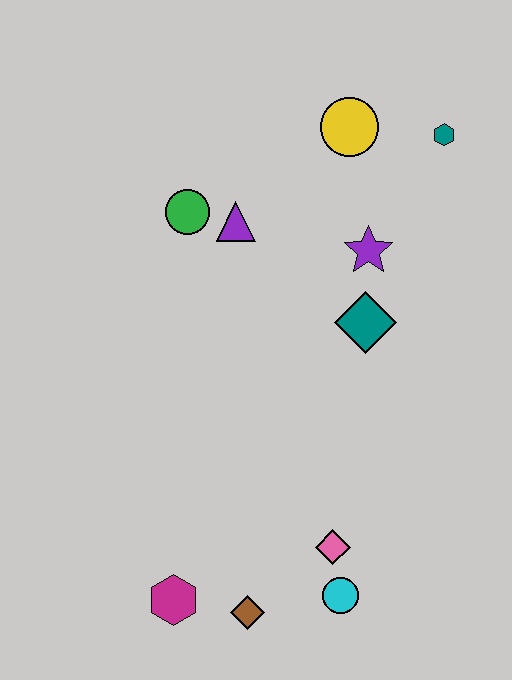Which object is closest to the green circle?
The purple triangle is closest to the green circle.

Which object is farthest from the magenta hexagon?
The teal hexagon is farthest from the magenta hexagon.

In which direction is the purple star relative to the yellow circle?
The purple star is below the yellow circle.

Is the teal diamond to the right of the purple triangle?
Yes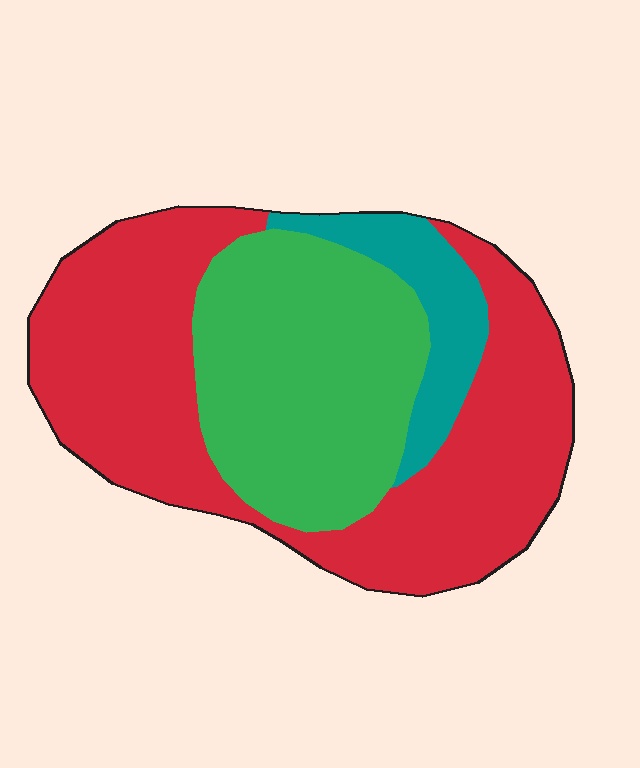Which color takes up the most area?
Red, at roughly 55%.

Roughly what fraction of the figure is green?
Green covers 35% of the figure.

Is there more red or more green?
Red.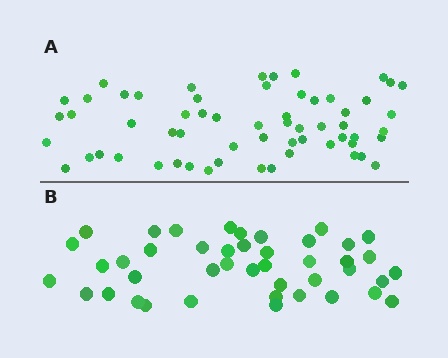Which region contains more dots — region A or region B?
Region A (the top region) has more dots.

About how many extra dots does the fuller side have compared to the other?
Region A has approximately 15 more dots than region B.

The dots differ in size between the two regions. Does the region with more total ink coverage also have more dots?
No. Region B has more total ink coverage because its dots are larger, but region A actually contains more individual dots. Total area can be misleading — the number of items is what matters here.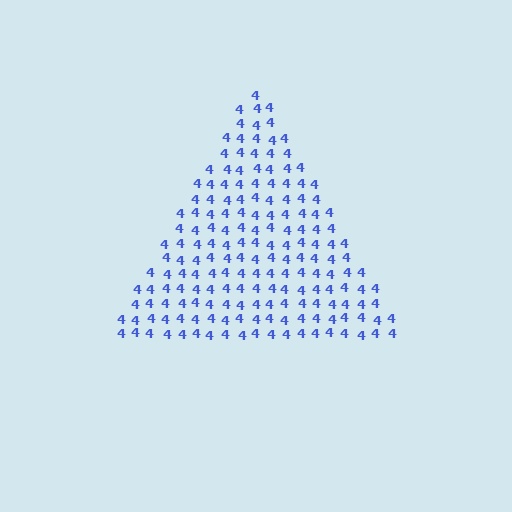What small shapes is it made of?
It is made of small digit 4's.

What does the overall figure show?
The overall figure shows a triangle.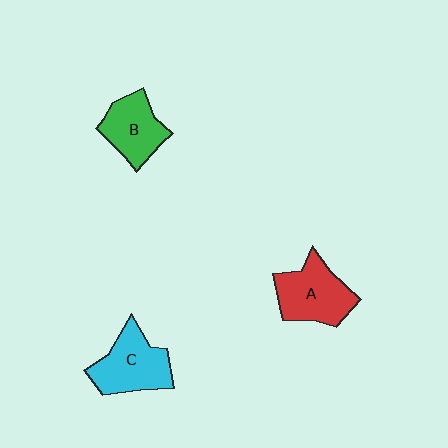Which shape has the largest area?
Shape A (red).